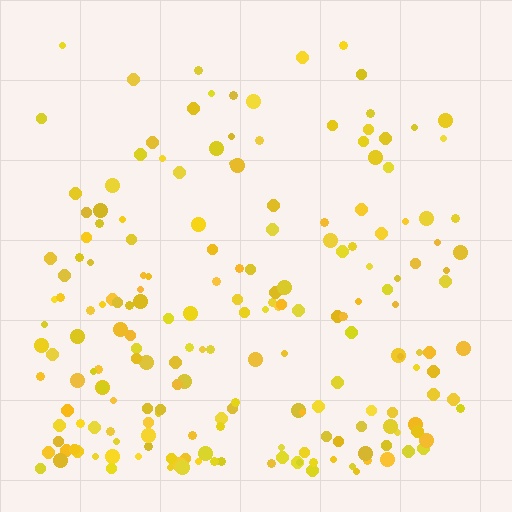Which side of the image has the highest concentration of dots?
The bottom.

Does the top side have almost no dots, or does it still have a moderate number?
Still a moderate number, just noticeably fewer than the bottom.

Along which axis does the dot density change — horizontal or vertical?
Vertical.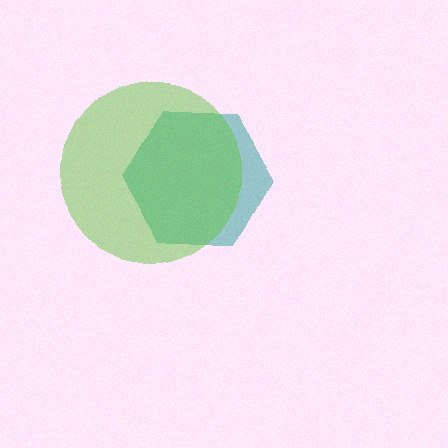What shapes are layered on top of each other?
The layered shapes are: a teal hexagon, a lime circle.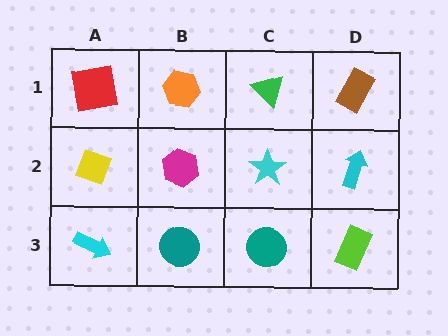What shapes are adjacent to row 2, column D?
A brown rectangle (row 1, column D), a lime rectangle (row 3, column D), a cyan star (row 2, column C).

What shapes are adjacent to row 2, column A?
A red square (row 1, column A), a cyan arrow (row 3, column A), a magenta hexagon (row 2, column B).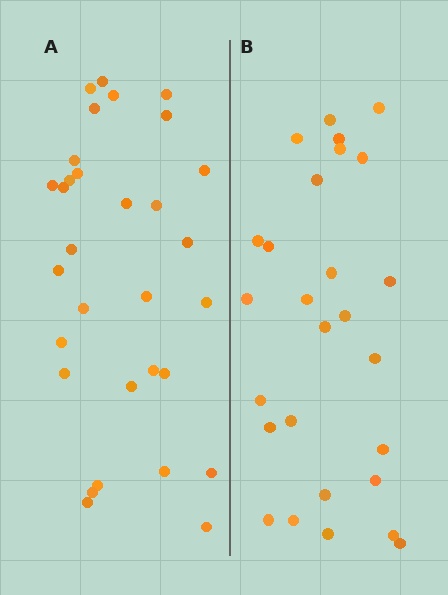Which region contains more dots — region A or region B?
Region A (the left region) has more dots.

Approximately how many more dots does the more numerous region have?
Region A has about 4 more dots than region B.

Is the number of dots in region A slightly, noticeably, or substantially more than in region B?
Region A has only slightly more — the two regions are fairly close. The ratio is roughly 1.1 to 1.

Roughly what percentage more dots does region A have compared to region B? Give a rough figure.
About 15% more.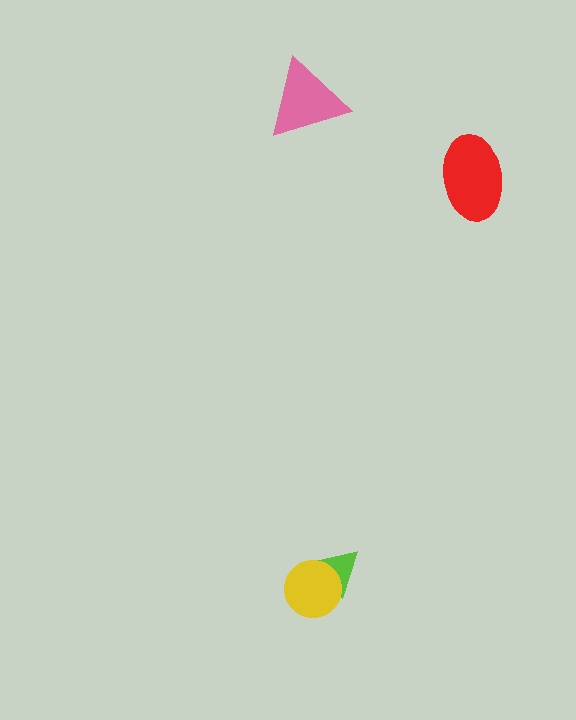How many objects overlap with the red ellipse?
0 objects overlap with the red ellipse.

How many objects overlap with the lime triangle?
1 object overlaps with the lime triangle.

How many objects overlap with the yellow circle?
1 object overlaps with the yellow circle.